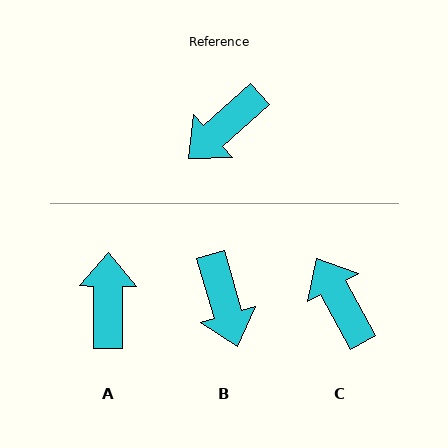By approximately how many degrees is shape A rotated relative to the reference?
Approximately 132 degrees clockwise.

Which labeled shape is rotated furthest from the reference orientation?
A, about 132 degrees away.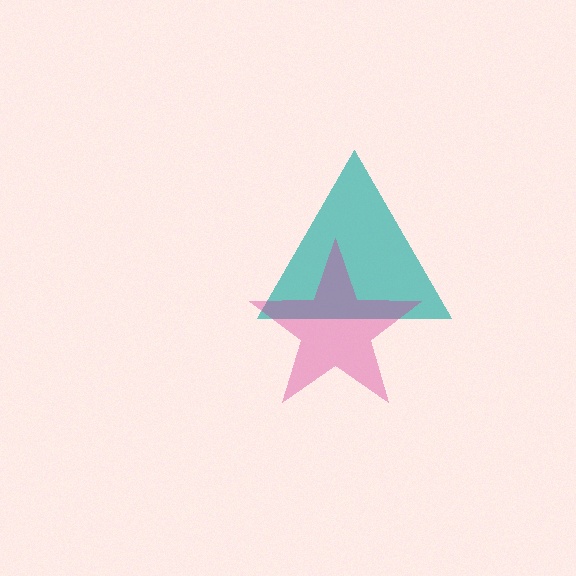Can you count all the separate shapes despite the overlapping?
Yes, there are 2 separate shapes.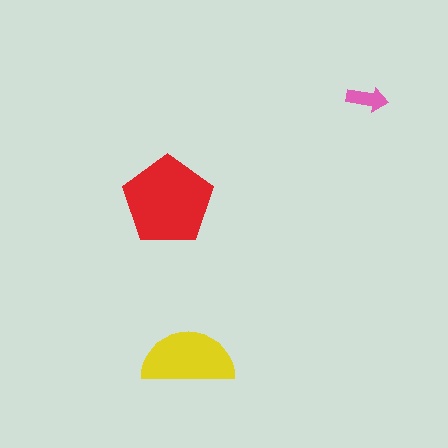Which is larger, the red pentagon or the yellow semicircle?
The red pentagon.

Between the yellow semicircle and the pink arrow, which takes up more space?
The yellow semicircle.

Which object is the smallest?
The pink arrow.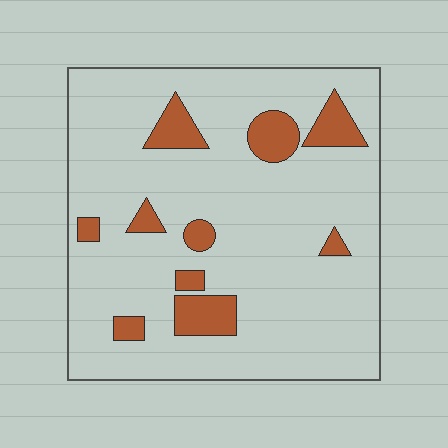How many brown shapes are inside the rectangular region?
10.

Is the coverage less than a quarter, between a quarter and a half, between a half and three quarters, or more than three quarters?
Less than a quarter.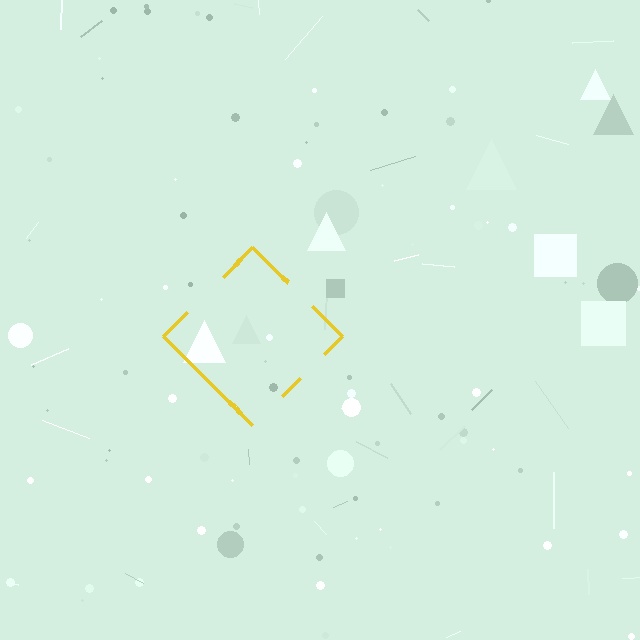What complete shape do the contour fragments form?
The contour fragments form a diamond.